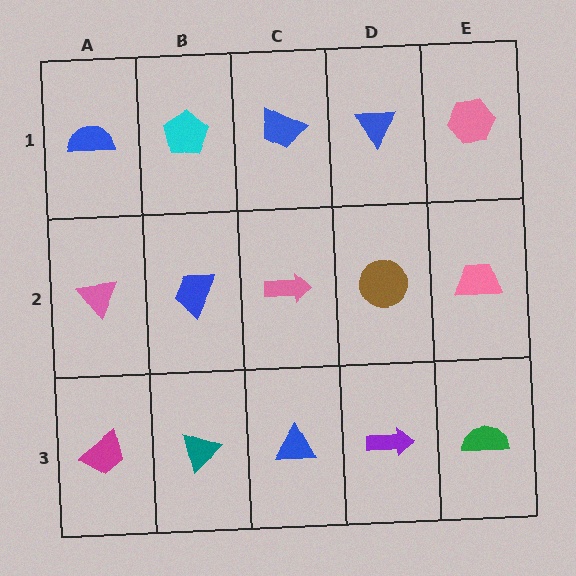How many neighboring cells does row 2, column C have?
4.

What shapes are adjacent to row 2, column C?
A blue trapezoid (row 1, column C), a blue triangle (row 3, column C), a blue trapezoid (row 2, column B), a brown circle (row 2, column D).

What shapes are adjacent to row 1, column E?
A pink trapezoid (row 2, column E), a blue triangle (row 1, column D).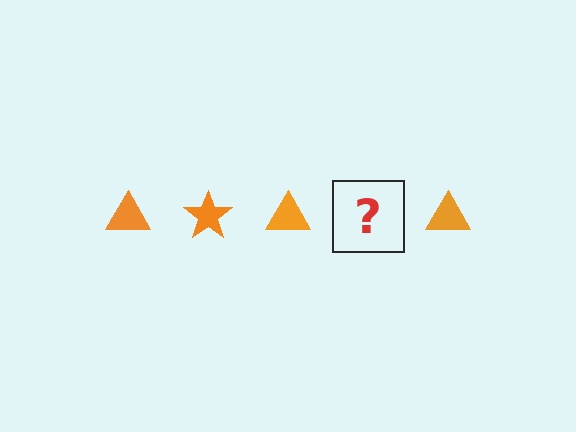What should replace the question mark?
The question mark should be replaced with an orange star.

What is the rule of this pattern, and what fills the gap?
The rule is that the pattern cycles through triangle, star shapes in orange. The gap should be filled with an orange star.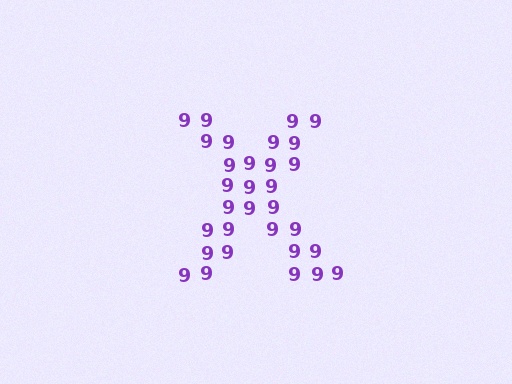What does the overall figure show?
The overall figure shows the letter X.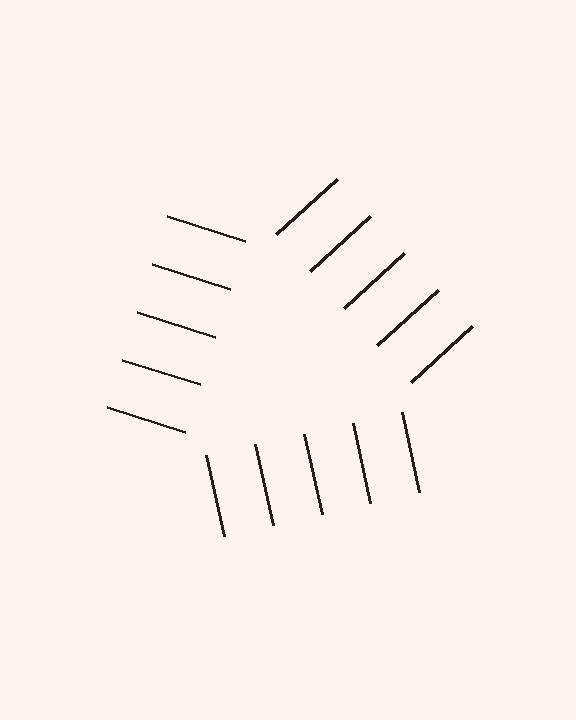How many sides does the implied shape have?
3 sides — the line-ends trace a triangle.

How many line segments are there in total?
15 — 5 along each of the 3 edges.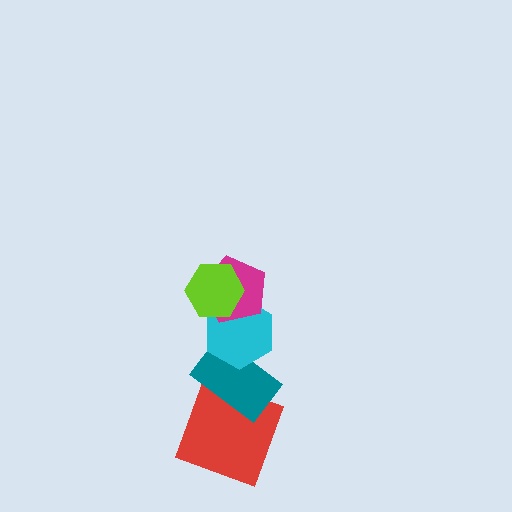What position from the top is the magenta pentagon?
The magenta pentagon is 2nd from the top.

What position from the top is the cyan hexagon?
The cyan hexagon is 3rd from the top.